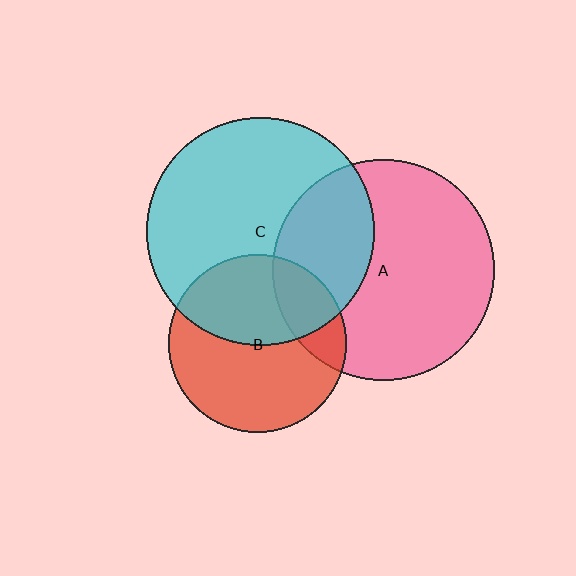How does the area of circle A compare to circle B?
Approximately 1.5 times.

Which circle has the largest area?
Circle C (cyan).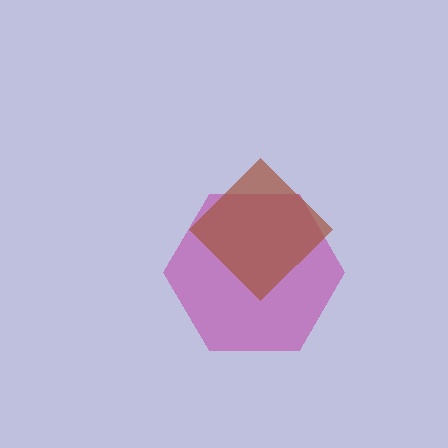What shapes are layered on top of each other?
The layered shapes are: a magenta hexagon, a brown diamond.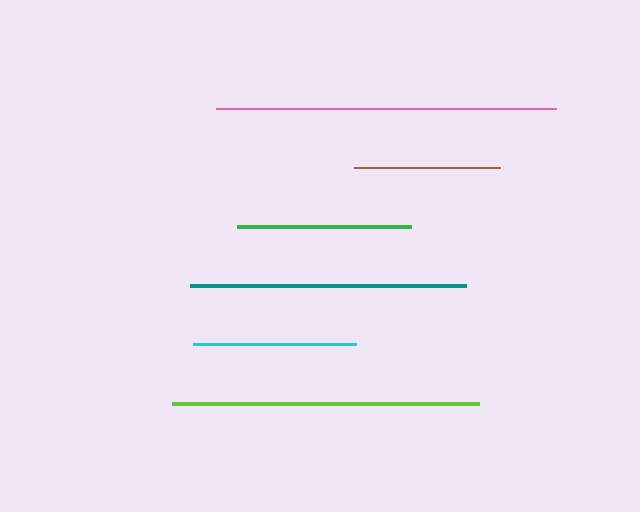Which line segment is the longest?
The pink line is the longest at approximately 340 pixels.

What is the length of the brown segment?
The brown segment is approximately 147 pixels long.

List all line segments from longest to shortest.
From longest to shortest: pink, lime, teal, green, cyan, brown.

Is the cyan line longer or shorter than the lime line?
The lime line is longer than the cyan line.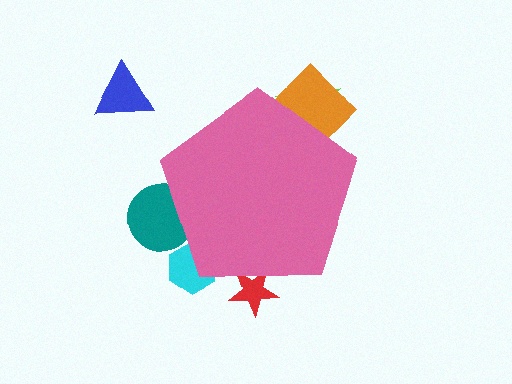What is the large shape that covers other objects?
A pink pentagon.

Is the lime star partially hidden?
Yes, the lime star is partially hidden behind the pink pentagon.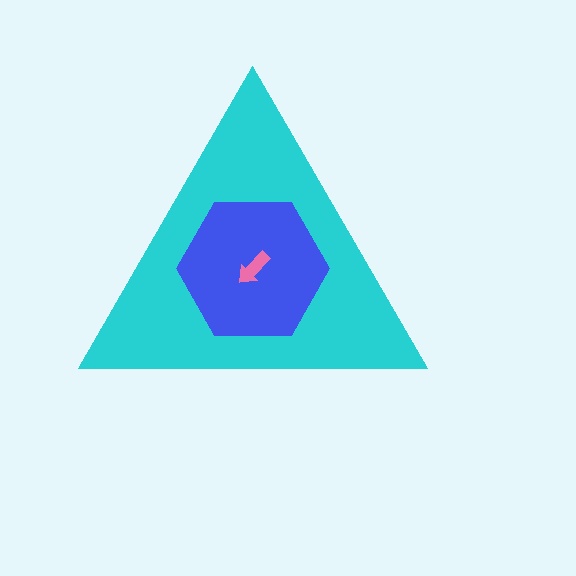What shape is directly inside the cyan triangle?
The blue hexagon.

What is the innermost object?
The pink arrow.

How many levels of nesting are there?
3.